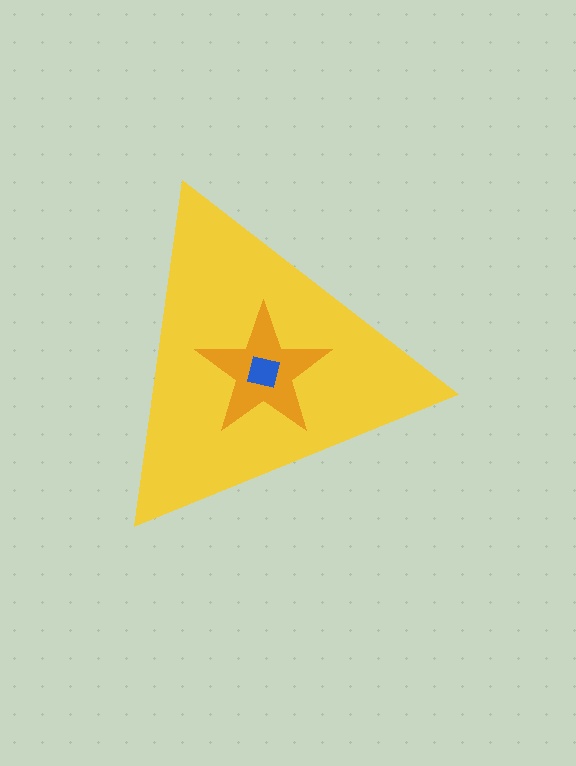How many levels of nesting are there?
3.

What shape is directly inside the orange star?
The blue square.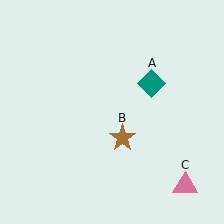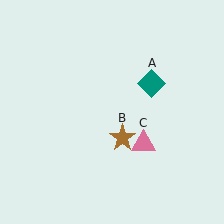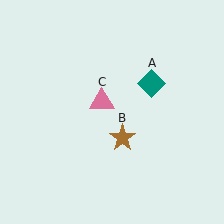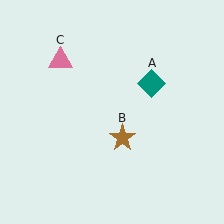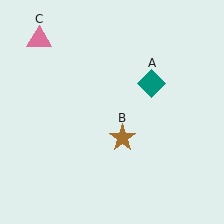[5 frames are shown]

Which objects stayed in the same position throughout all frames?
Teal diamond (object A) and brown star (object B) remained stationary.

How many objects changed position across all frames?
1 object changed position: pink triangle (object C).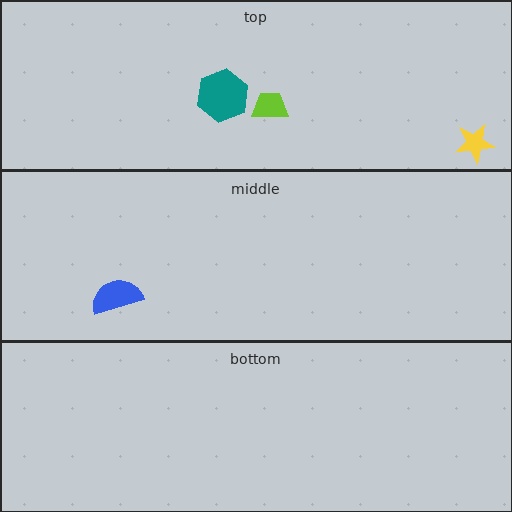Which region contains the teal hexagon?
The top region.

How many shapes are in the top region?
3.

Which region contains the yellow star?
The top region.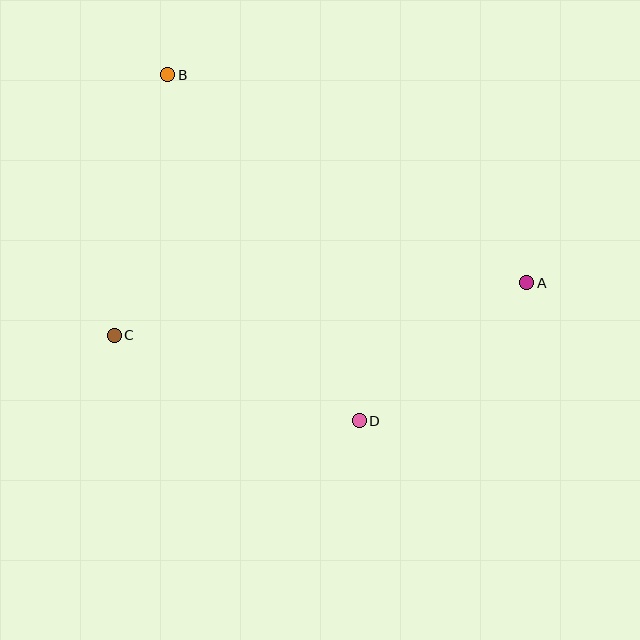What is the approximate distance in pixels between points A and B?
The distance between A and B is approximately 415 pixels.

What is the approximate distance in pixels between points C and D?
The distance between C and D is approximately 260 pixels.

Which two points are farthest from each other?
Points A and C are farthest from each other.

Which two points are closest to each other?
Points A and D are closest to each other.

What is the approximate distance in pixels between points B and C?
The distance between B and C is approximately 266 pixels.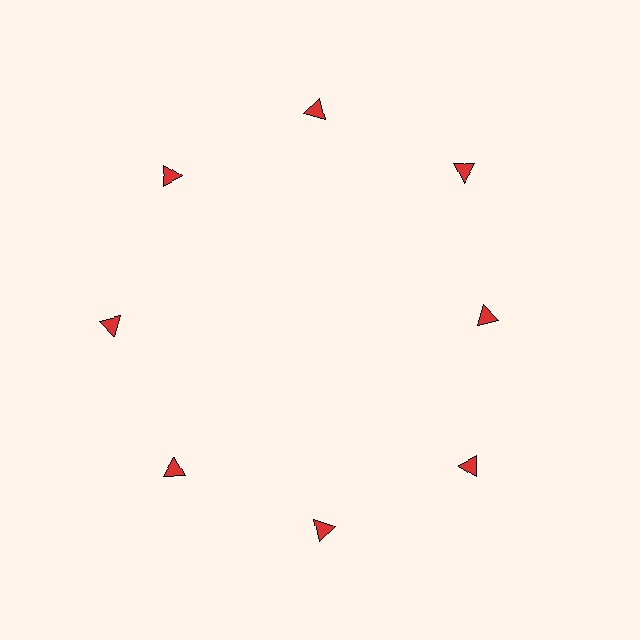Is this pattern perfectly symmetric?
No. The 8 red triangles are arranged in a ring, but one element near the 3 o'clock position is pulled inward toward the center, breaking the 8-fold rotational symmetry.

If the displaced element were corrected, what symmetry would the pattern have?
It would have 8-fold rotational symmetry — the pattern would map onto itself every 45 degrees.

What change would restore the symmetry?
The symmetry would be restored by moving it outward, back onto the ring so that all 8 triangles sit at equal angles and equal distance from the center.